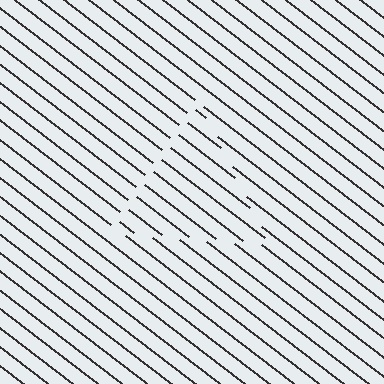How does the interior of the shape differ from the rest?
The interior of the shape contains the same grating, shifted by half a period — the contour is defined by the phase discontinuity where line-ends from the inner and outer gratings abut.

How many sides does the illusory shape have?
3 sides — the line-ends trace a triangle.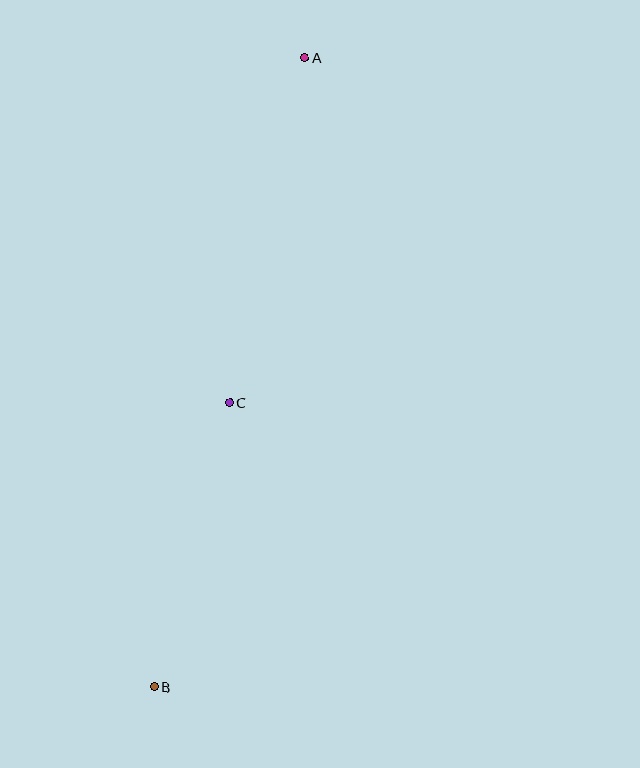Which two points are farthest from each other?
Points A and B are farthest from each other.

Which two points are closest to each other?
Points B and C are closest to each other.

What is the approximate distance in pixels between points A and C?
The distance between A and C is approximately 353 pixels.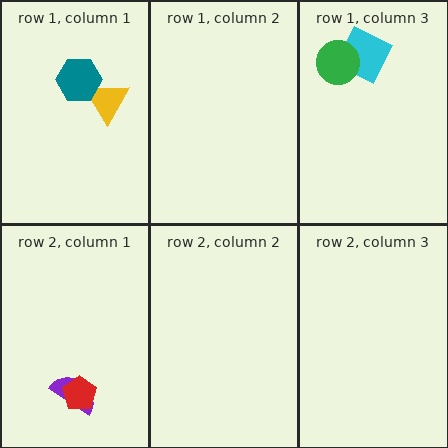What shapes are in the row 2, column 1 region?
The purple semicircle, the red pentagon.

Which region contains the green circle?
The row 1, column 3 region.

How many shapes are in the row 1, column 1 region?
2.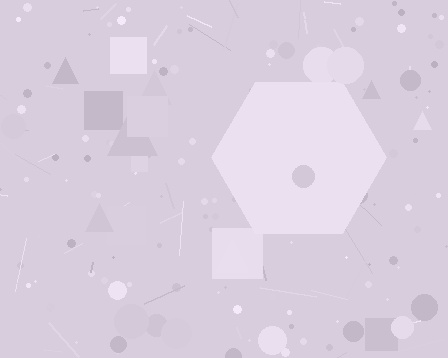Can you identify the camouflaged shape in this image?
The camouflaged shape is a hexagon.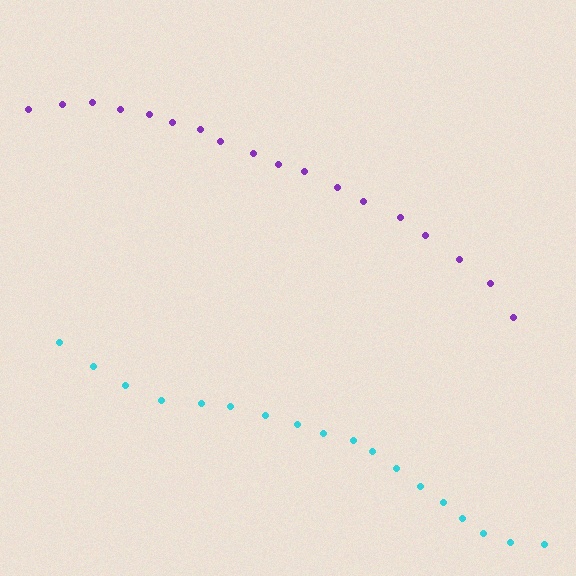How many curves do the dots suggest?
There are 2 distinct paths.